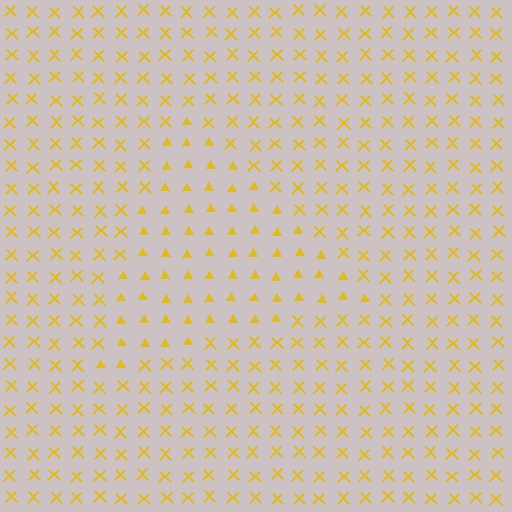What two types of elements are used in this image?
The image uses triangles inside the triangle region and X marks outside it.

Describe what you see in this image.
The image is filled with small yellow elements arranged in a uniform grid. A triangle-shaped region contains triangles, while the surrounding area contains X marks. The boundary is defined purely by the change in element shape.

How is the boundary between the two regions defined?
The boundary is defined by a change in element shape: triangles inside vs. X marks outside. All elements share the same color and spacing.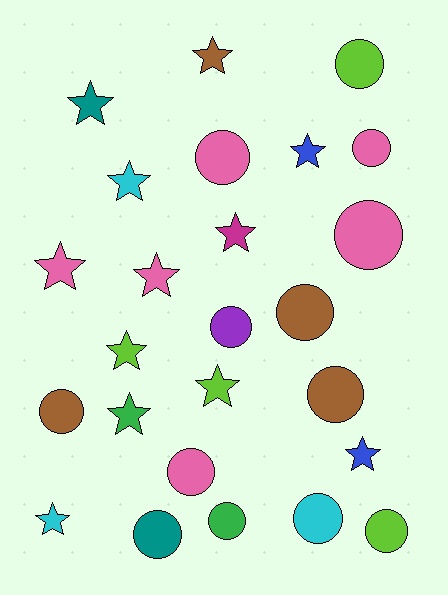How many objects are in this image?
There are 25 objects.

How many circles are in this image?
There are 13 circles.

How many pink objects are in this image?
There are 6 pink objects.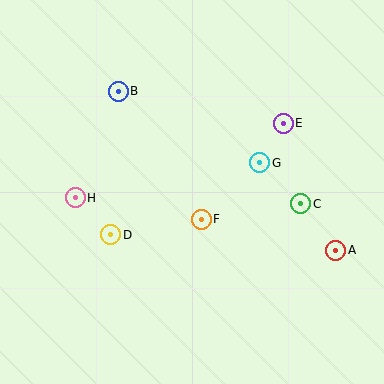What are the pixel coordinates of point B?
Point B is at (118, 91).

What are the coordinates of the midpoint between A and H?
The midpoint between A and H is at (206, 224).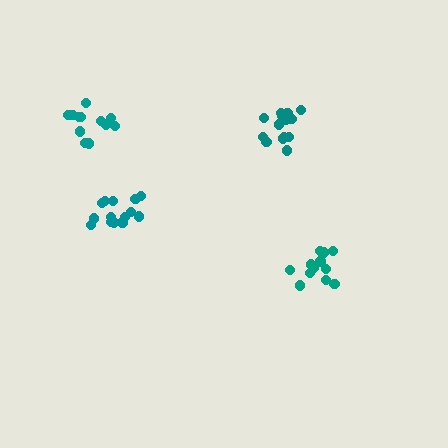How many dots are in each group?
Group 1: 14 dots, Group 2: 12 dots, Group 3: 15 dots, Group 4: 12 dots (53 total).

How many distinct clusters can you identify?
There are 4 distinct clusters.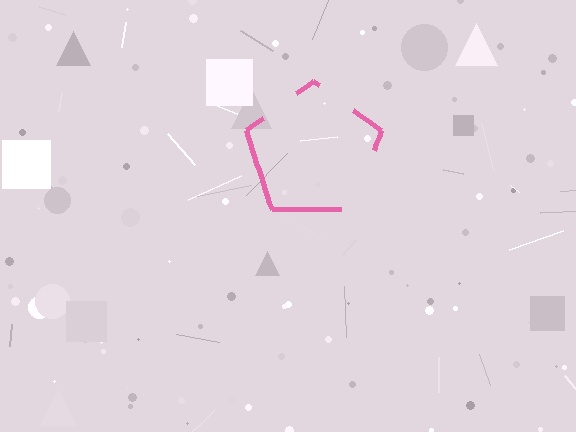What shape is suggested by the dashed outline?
The dashed outline suggests a pentagon.